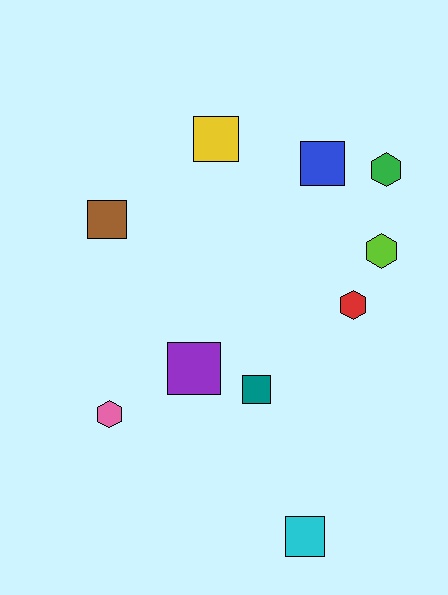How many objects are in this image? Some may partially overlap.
There are 10 objects.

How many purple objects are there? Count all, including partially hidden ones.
There is 1 purple object.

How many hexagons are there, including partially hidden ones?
There are 4 hexagons.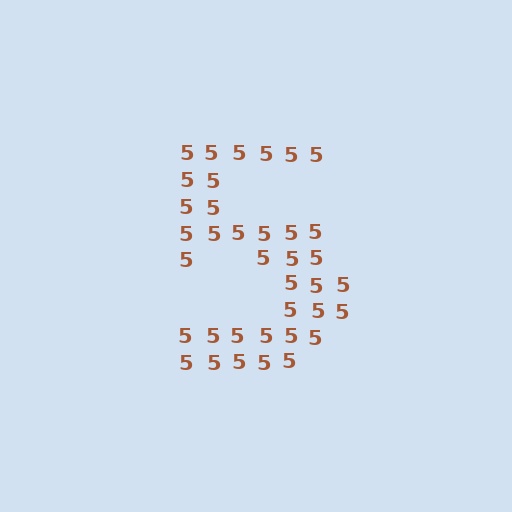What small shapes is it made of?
It is made of small digit 5's.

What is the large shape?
The large shape is the digit 5.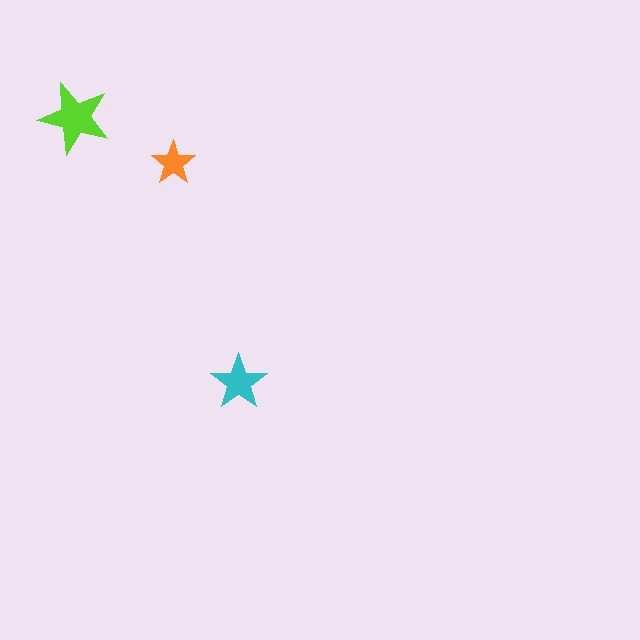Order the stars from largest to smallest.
the lime one, the cyan one, the orange one.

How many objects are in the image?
There are 3 objects in the image.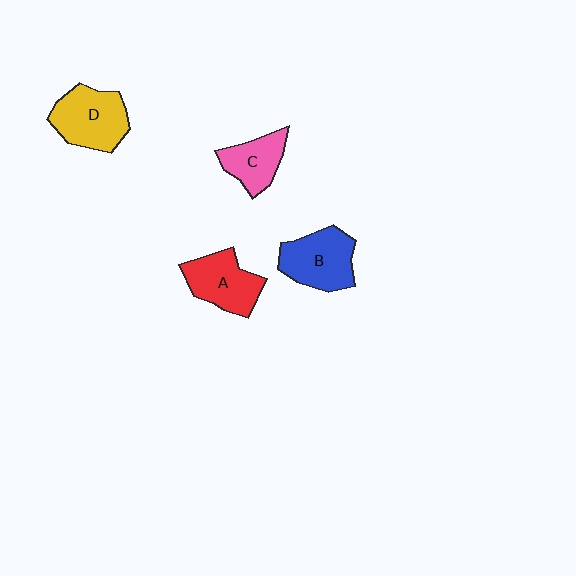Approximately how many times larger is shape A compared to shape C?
Approximately 1.3 times.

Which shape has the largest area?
Shape D (yellow).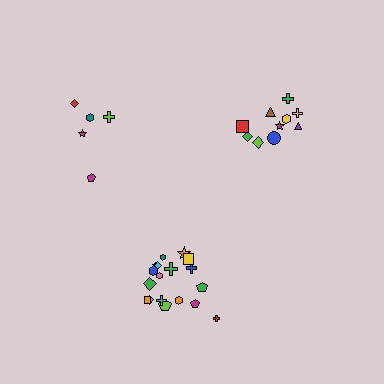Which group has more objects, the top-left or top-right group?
The top-right group.